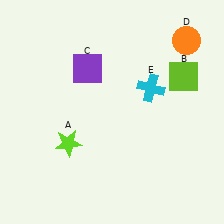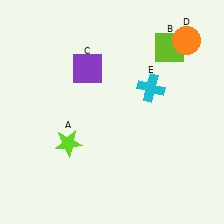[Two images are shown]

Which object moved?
The lime square (B) moved up.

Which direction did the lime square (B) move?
The lime square (B) moved up.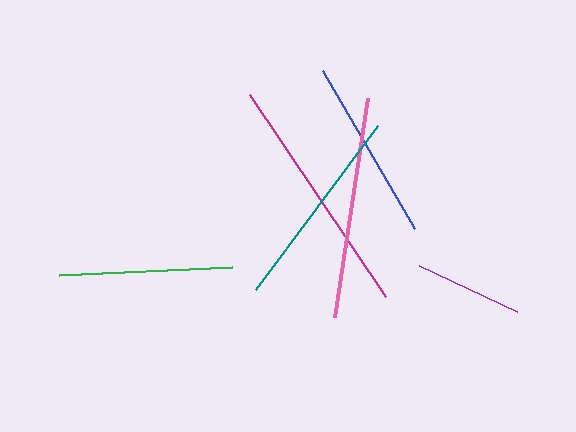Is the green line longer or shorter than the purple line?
The green line is longer than the purple line.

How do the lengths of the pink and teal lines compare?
The pink and teal lines are approximately the same length.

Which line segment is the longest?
The magenta line is the longest at approximately 244 pixels.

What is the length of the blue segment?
The blue segment is approximately 183 pixels long.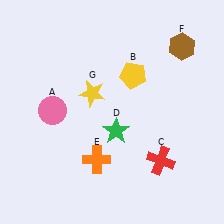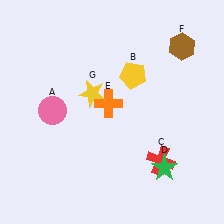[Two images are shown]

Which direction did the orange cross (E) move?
The orange cross (E) moved up.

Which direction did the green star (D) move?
The green star (D) moved right.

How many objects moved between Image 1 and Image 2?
2 objects moved between the two images.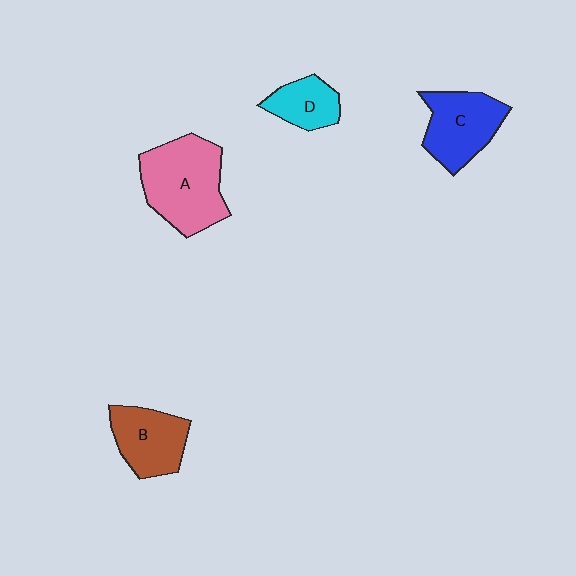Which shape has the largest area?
Shape A (pink).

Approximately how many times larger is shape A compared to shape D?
Approximately 2.2 times.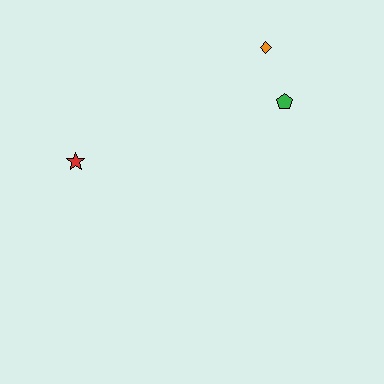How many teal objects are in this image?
There are no teal objects.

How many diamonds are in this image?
There is 1 diamond.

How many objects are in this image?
There are 3 objects.